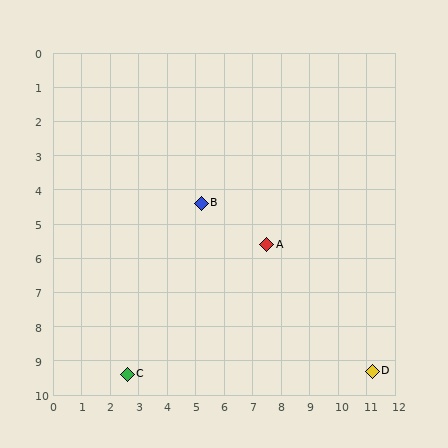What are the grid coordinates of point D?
Point D is at approximately (11.2, 9.3).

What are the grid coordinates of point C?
Point C is at approximately (2.6, 9.4).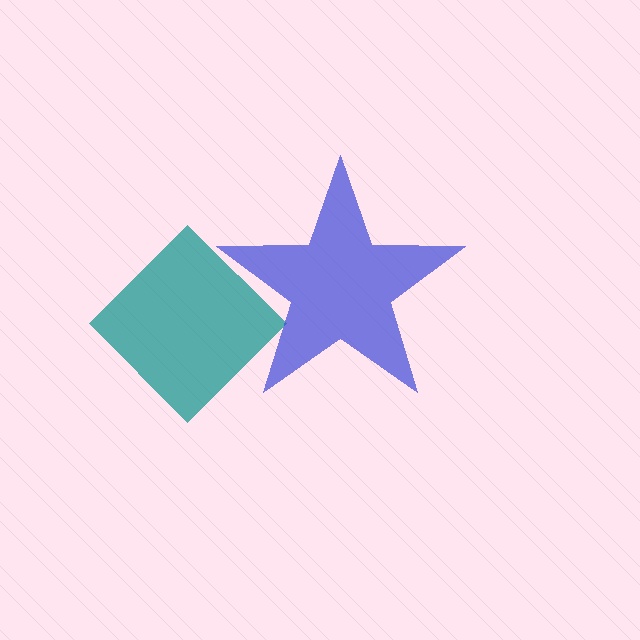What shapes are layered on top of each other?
The layered shapes are: a teal diamond, a blue star.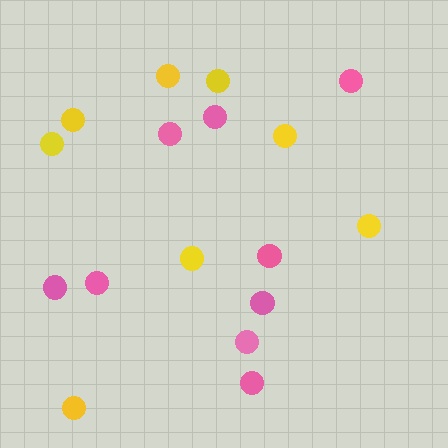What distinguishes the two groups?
There are 2 groups: one group of pink circles (9) and one group of yellow circles (8).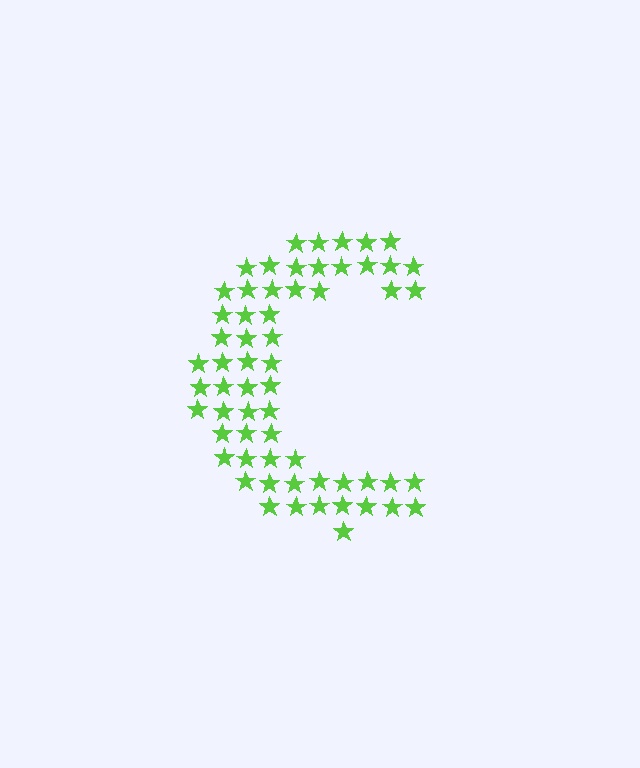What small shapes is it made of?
It is made of small stars.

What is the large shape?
The large shape is the letter C.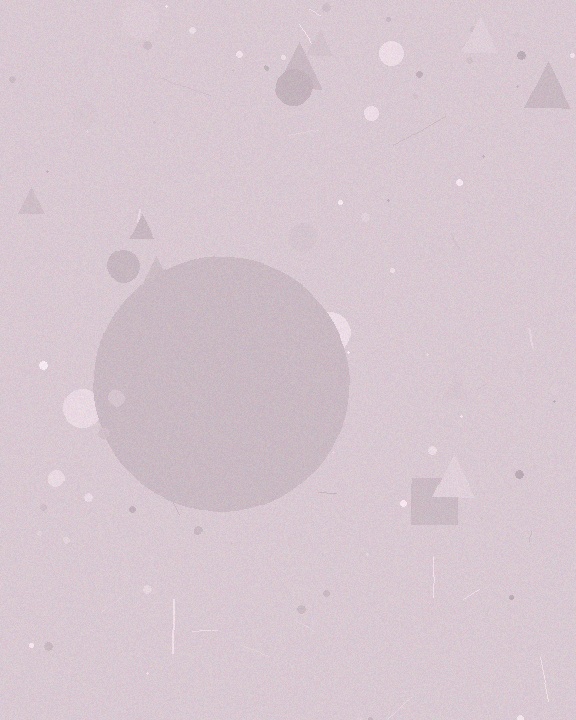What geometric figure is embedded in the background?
A circle is embedded in the background.